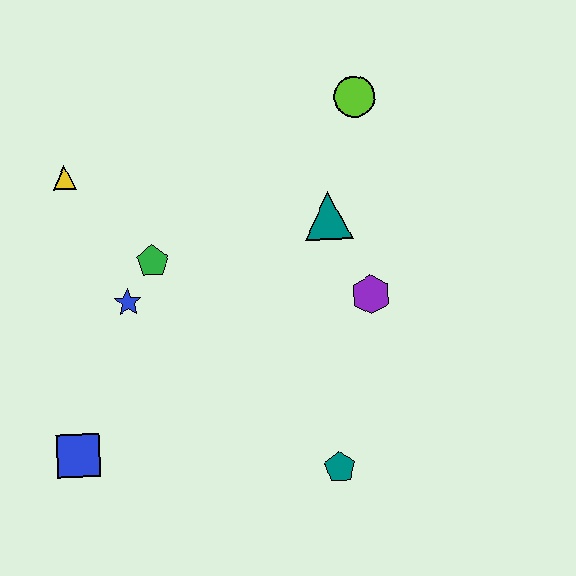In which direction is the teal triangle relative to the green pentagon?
The teal triangle is to the right of the green pentagon.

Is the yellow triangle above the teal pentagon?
Yes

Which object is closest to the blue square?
The blue star is closest to the blue square.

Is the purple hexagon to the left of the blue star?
No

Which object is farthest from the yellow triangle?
The teal pentagon is farthest from the yellow triangle.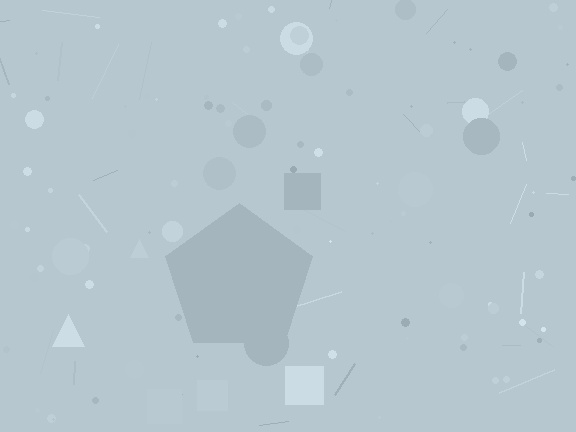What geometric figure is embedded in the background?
A pentagon is embedded in the background.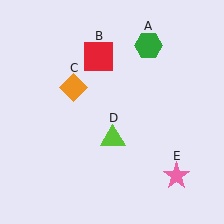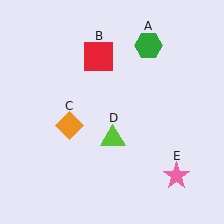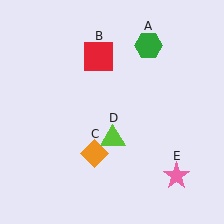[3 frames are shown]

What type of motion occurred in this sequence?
The orange diamond (object C) rotated counterclockwise around the center of the scene.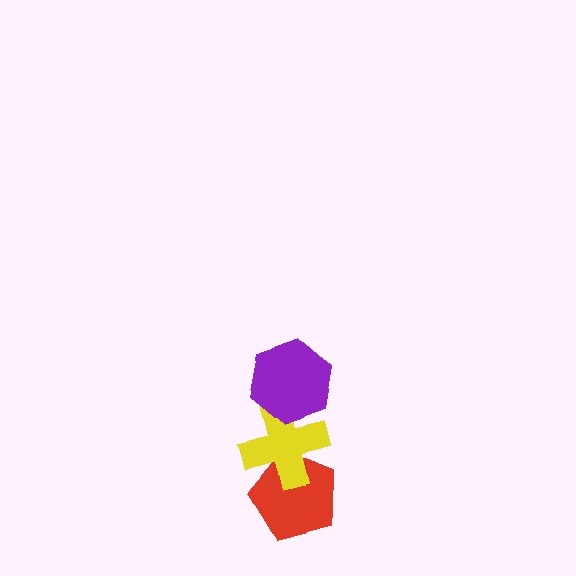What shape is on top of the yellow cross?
The purple hexagon is on top of the yellow cross.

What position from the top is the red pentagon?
The red pentagon is 3rd from the top.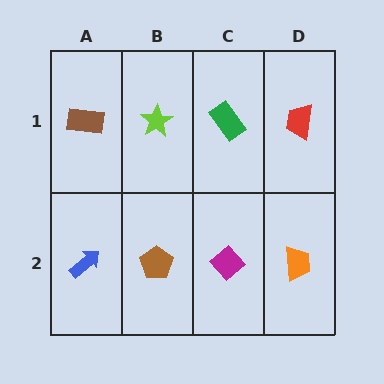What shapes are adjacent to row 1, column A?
A blue arrow (row 2, column A), a lime star (row 1, column B).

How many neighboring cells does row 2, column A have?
2.